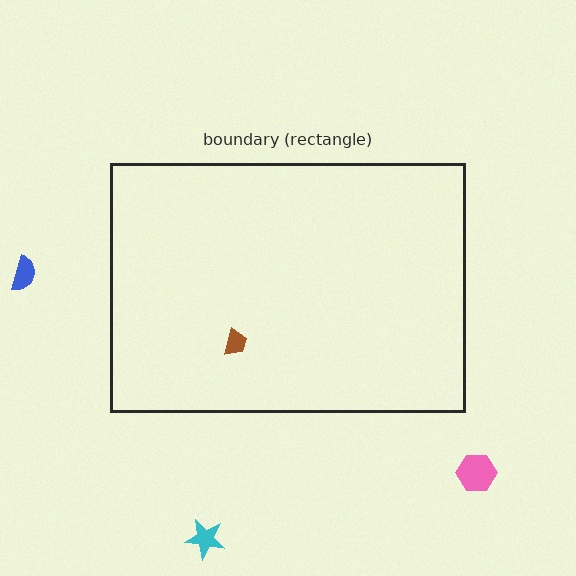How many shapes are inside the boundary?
1 inside, 3 outside.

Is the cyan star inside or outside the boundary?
Outside.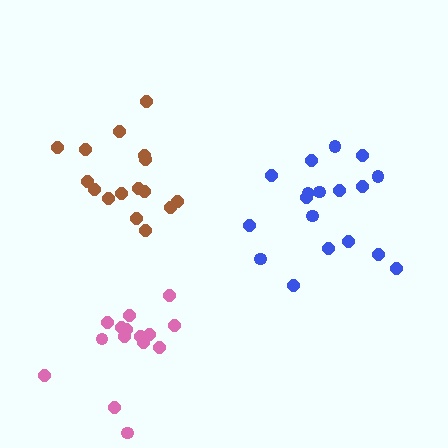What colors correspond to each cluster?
The clusters are colored: blue, brown, pink.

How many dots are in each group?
Group 1: 18 dots, Group 2: 16 dots, Group 3: 15 dots (49 total).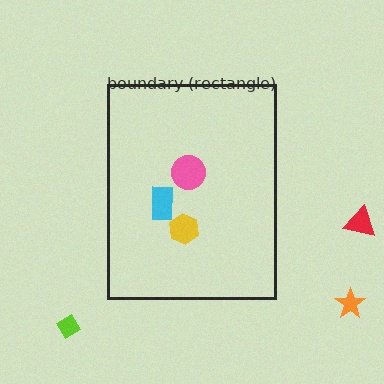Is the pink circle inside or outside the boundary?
Inside.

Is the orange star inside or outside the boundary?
Outside.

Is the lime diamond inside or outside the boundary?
Outside.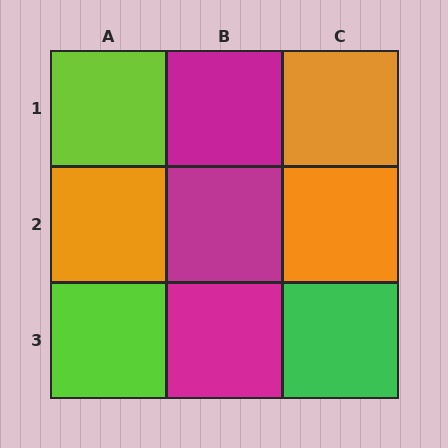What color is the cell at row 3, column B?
Magenta.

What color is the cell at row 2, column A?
Orange.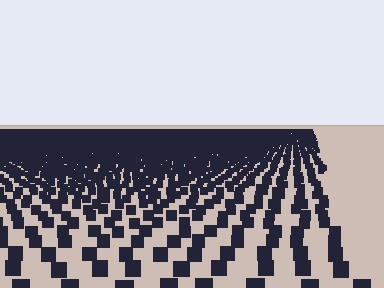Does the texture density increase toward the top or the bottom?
Density increases toward the top.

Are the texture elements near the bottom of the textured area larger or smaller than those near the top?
Larger. Near the bottom, elements are closer to the viewer and appear at a bigger on-screen size.